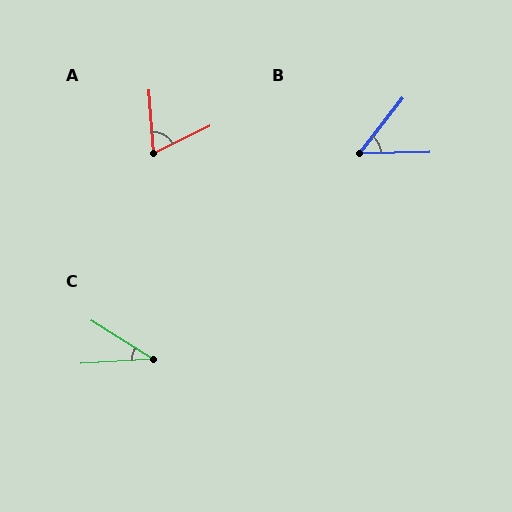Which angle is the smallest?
C, at approximately 35 degrees.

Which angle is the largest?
A, at approximately 68 degrees.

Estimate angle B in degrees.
Approximately 51 degrees.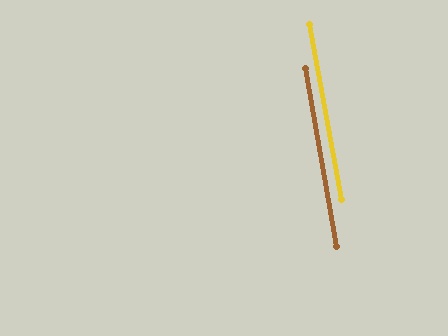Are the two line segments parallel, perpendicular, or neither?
Parallel — their directions differ by only 0.5°.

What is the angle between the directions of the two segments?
Approximately 1 degree.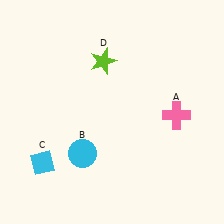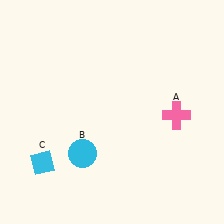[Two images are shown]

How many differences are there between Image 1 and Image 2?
There is 1 difference between the two images.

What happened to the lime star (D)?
The lime star (D) was removed in Image 2. It was in the top-left area of Image 1.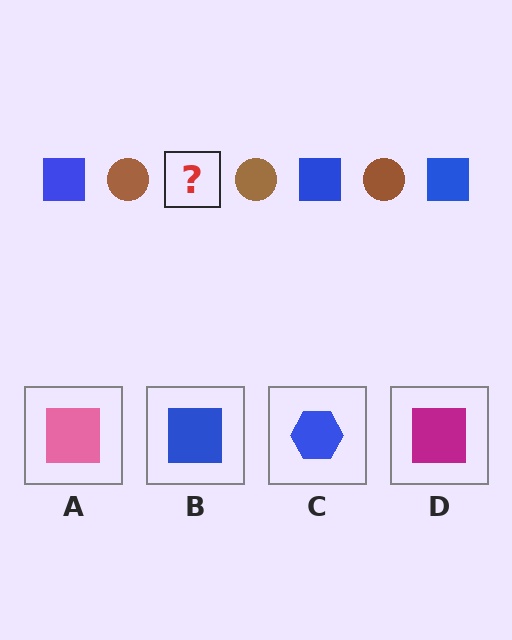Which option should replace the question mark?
Option B.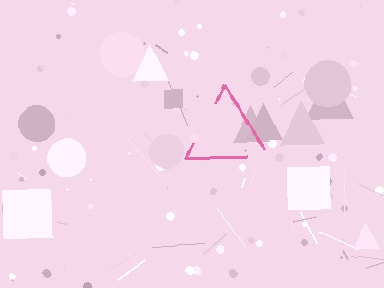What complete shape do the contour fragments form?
The contour fragments form a triangle.